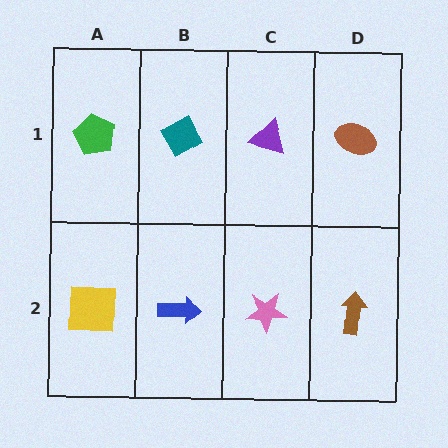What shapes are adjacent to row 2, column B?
A teal diamond (row 1, column B), a yellow square (row 2, column A), a pink star (row 2, column C).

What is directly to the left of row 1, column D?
A purple triangle.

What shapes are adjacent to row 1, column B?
A blue arrow (row 2, column B), a green pentagon (row 1, column A), a purple triangle (row 1, column C).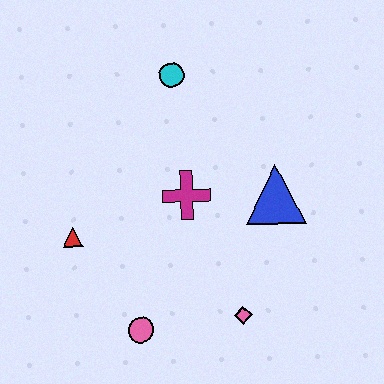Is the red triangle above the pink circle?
Yes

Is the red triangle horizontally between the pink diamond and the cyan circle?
No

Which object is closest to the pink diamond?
The pink circle is closest to the pink diamond.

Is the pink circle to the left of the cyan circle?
Yes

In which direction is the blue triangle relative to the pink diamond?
The blue triangle is above the pink diamond.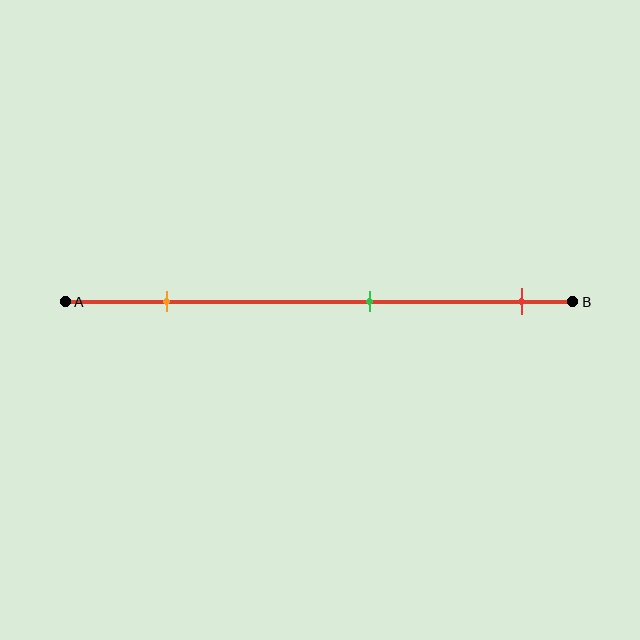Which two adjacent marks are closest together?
The green and red marks are the closest adjacent pair.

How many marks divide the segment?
There are 3 marks dividing the segment.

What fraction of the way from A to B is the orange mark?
The orange mark is approximately 20% (0.2) of the way from A to B.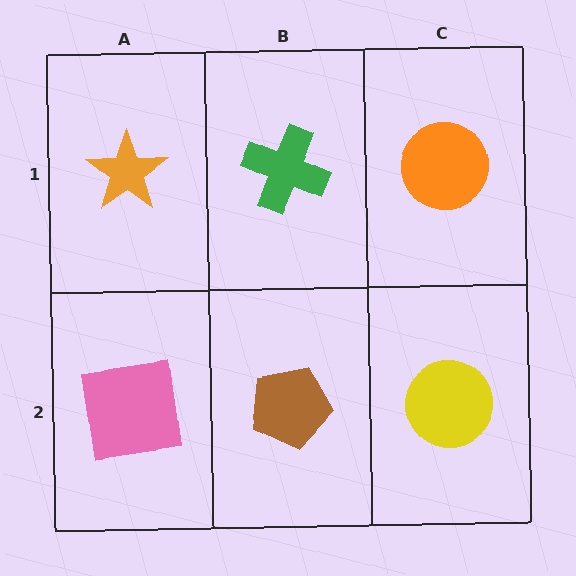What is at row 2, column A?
A pink square.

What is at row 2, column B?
A brown pentagon.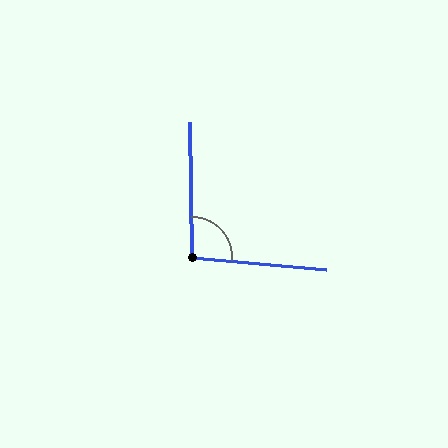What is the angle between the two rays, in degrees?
Approximately 96 degrees.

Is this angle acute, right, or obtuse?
It is obtuse.